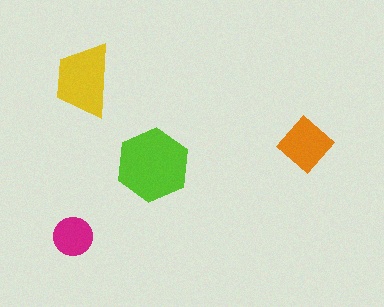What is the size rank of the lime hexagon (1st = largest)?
1st.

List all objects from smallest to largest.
The magenta circle, the orange diamond, the yellow trapezoid, the lime hexagon.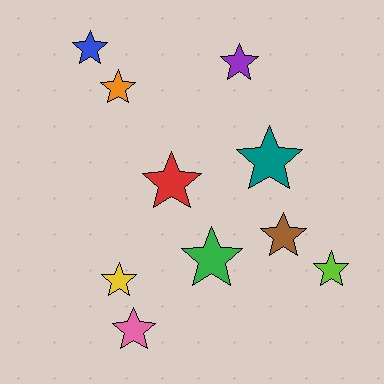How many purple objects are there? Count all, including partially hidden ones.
There is 1 purple object.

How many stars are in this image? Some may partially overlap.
There are 10 stars.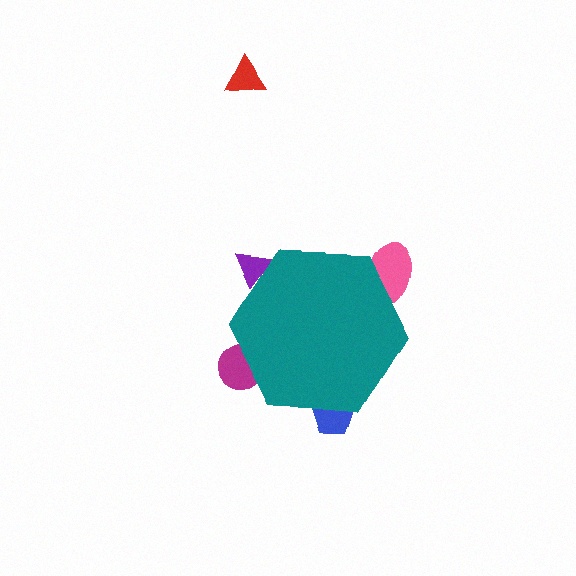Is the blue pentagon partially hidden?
Yes, the blue pentagon is partially hidden behind the teal hexagon.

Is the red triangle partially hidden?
No, the red triangle is fully visible.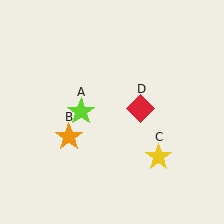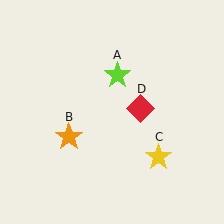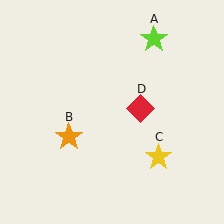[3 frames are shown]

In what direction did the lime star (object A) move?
The lime star (object A) moved up and to the right.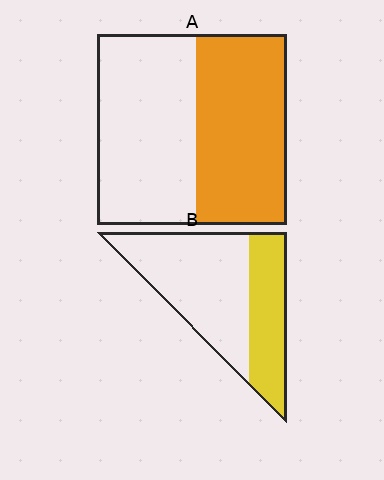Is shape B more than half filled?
No.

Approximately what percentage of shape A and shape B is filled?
A is approximately 50% and B is approximately 35%.